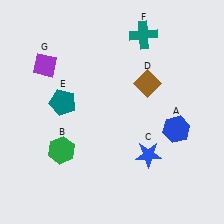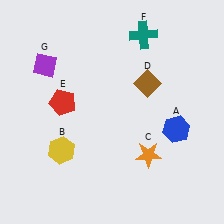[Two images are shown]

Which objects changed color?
B changed from green to yellow. C changed from blue to orange. E changed from teal to red.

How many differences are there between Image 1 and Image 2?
There are 3 differences between the two images.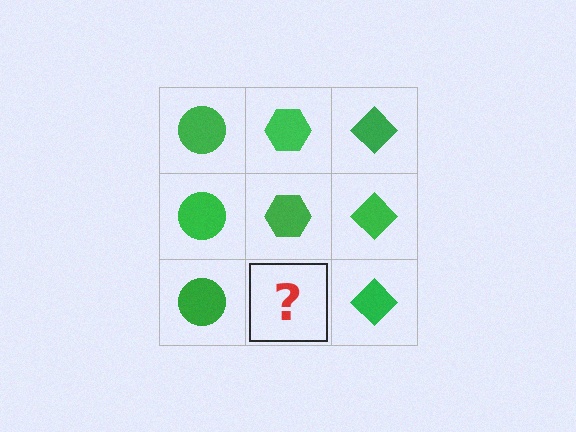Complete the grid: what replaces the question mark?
The question mark should be replaced with a green hexagon.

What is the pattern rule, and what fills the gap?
The rule is that each column has a consistent shape. The gap should be filled with a green hexagon.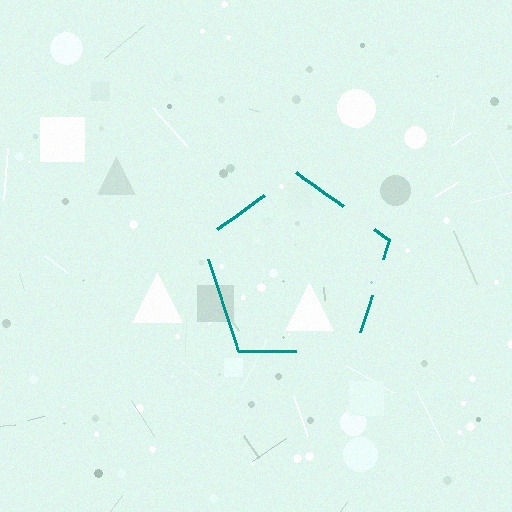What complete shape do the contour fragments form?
The contour fragments form a pentagon.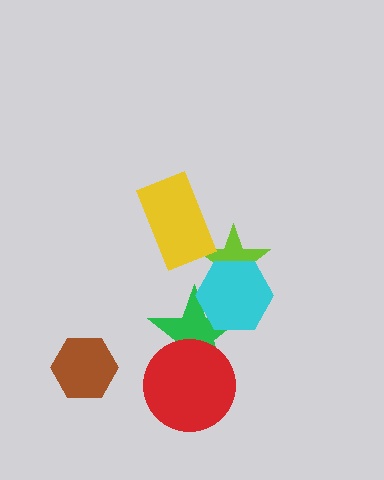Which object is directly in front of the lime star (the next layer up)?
The cyan hexagon is directly in front of the lime star.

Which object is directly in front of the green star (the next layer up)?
The red circle is directly in front of the green star.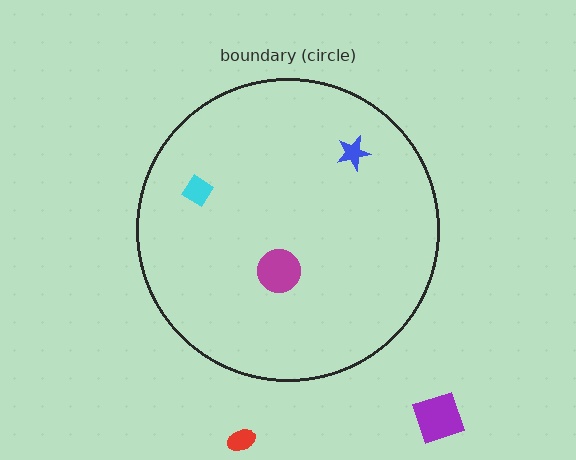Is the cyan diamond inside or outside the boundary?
Inside.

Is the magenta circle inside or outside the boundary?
Inside.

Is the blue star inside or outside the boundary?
Inside.